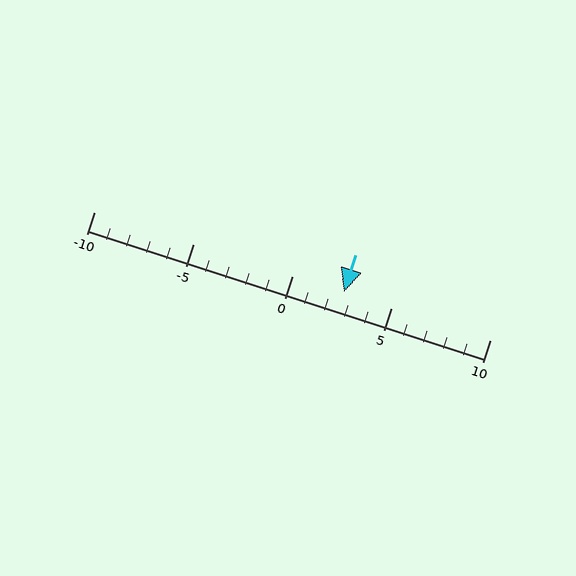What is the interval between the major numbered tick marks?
The major tick marks are spaced 5 units apart.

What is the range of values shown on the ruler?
The ruler shows values from -10 to 10.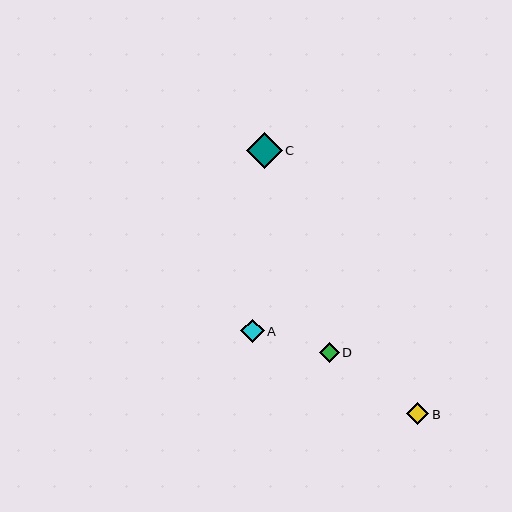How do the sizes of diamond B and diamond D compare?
Diamond B and diamond D are approximately the same size.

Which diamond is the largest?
Diamond C is the largest with a size of approximately 36 pixels.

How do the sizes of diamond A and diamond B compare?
Diamond A and diamond B are approximately the same size.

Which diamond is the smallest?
Diamond D is the smallest with a size of approximately 20 pixels.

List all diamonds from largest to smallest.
From largest to smallest: C, A, B, D.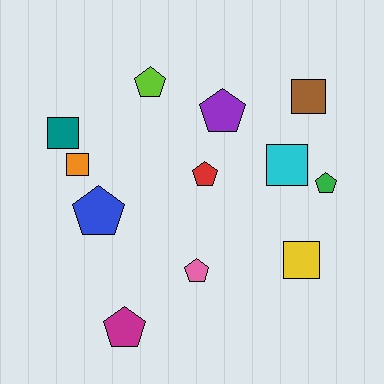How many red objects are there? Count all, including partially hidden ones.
There is 1 red object.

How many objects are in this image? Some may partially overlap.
There are 12 objects.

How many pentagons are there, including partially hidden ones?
There are 7 pentagons.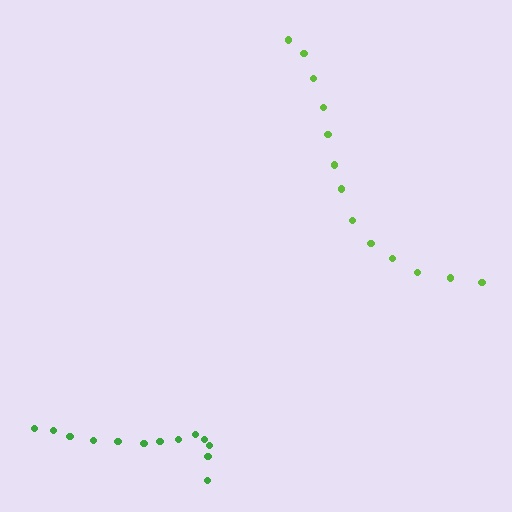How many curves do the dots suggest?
There are 2 distinct paths.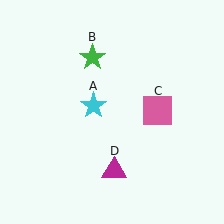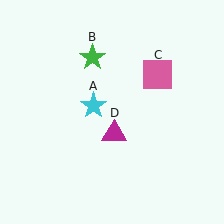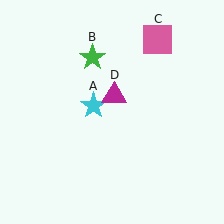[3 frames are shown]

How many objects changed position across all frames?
2 objects changed position: pink square (object C), magenta triangle (object D).